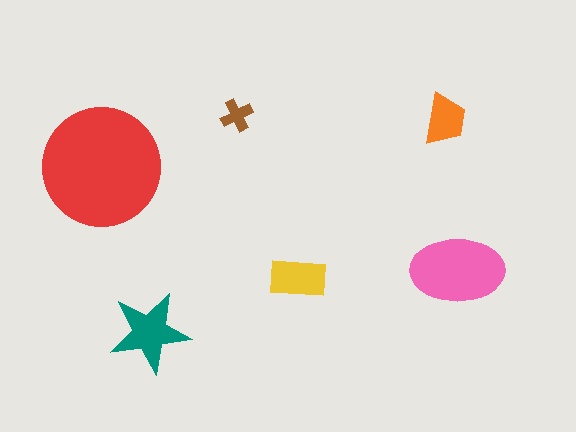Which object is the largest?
The red circle.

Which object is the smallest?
The brown cross.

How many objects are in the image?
There are 6 objects in the image.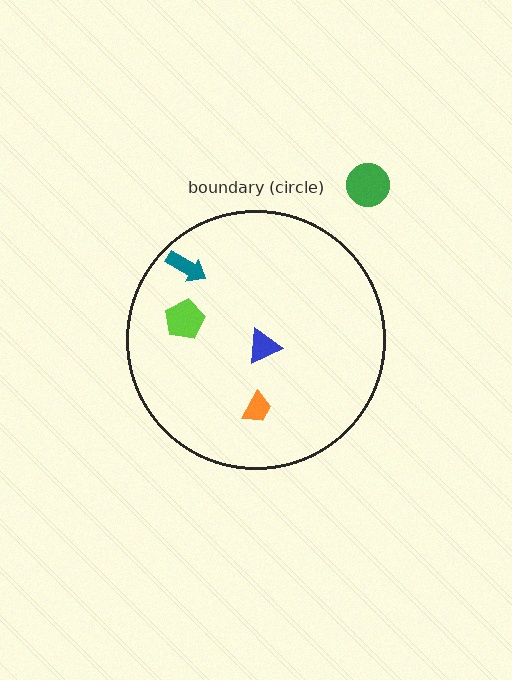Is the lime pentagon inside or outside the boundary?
Inside.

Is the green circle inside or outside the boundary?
Outside.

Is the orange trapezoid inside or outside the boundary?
Inside.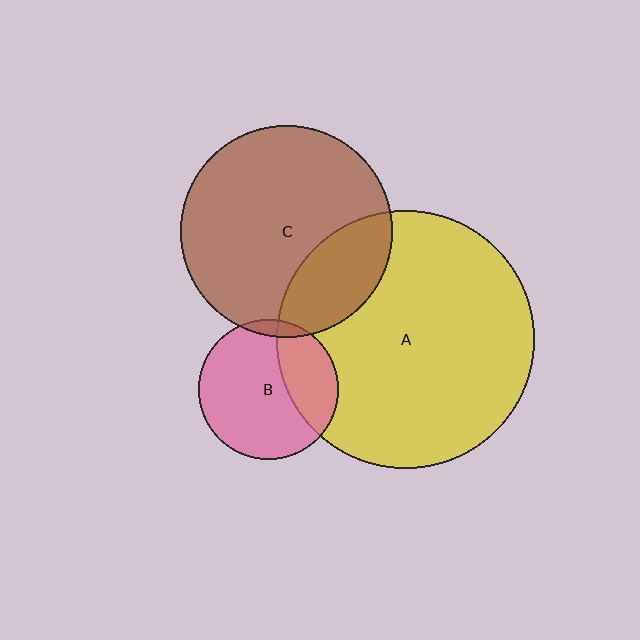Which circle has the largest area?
Circle A (yellow).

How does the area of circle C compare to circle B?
Approximately 2.3 times.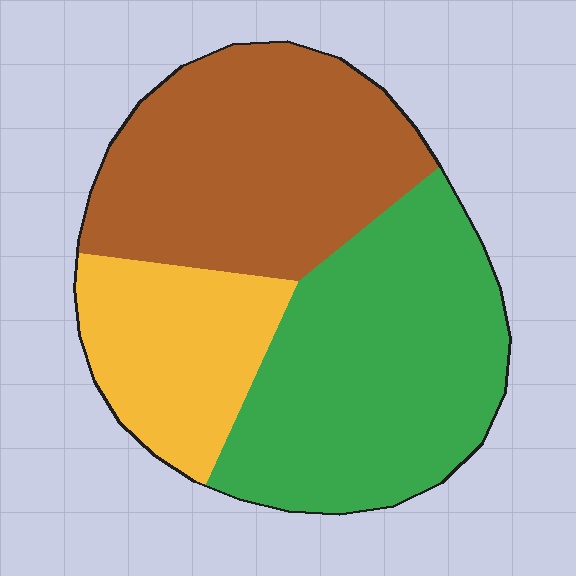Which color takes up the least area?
Yellow, at roughly 20%.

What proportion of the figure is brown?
Brown covers 38% of the figure.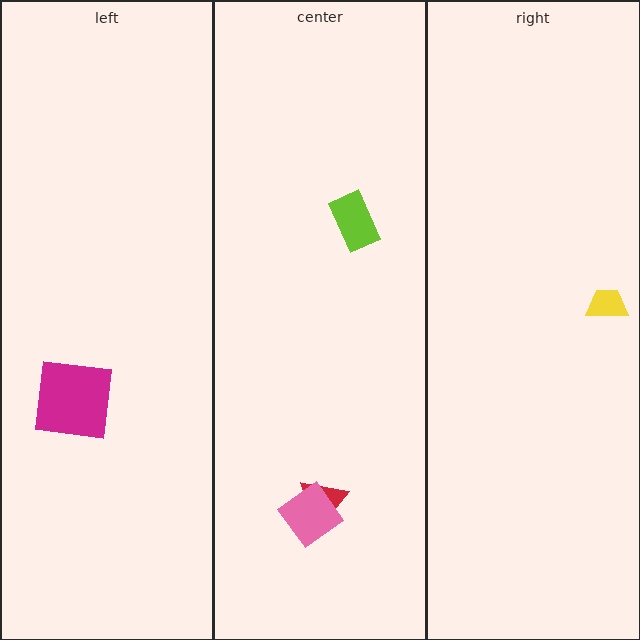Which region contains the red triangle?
The center region.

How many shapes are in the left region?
1.